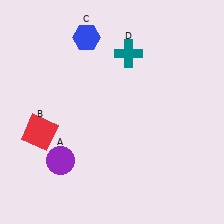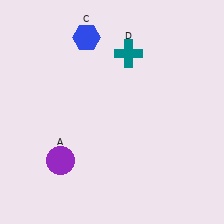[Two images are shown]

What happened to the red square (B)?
The red square (B) was removed in Image 2. It was in the bottom-left area of Image 1.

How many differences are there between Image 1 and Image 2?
There is 1 difference between the two images.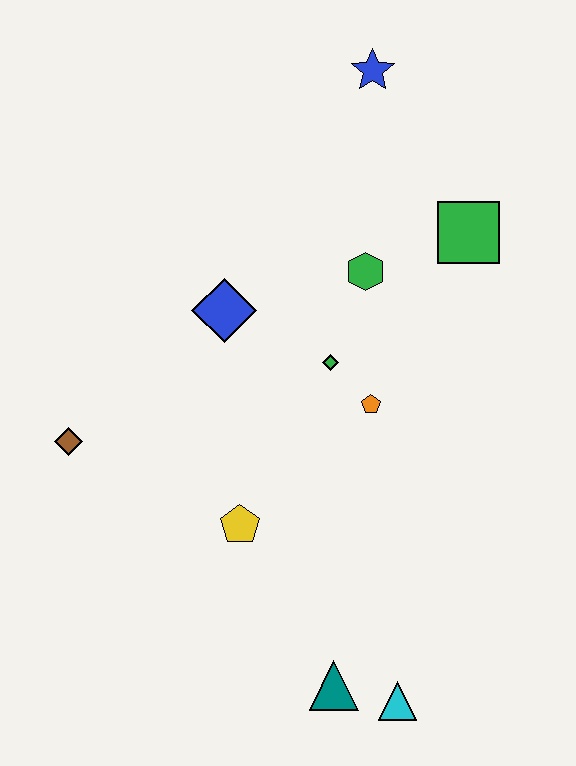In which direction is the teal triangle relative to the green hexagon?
The teal triangle is below the green hexagon.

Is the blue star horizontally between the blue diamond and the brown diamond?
No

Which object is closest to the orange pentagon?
The green diamond is closest to the orange pentagon.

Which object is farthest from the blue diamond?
The cyan triangle is farthest from the blue diamond.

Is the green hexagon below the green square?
Yes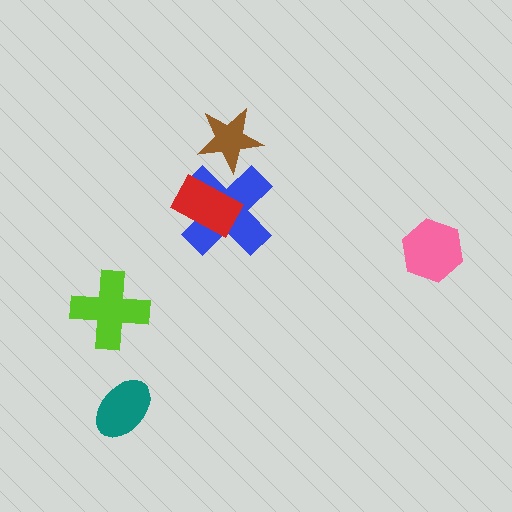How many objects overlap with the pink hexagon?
0 objects overlap with the pink hexagon.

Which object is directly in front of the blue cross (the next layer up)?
The red rectangle is directly in front of the blue cross.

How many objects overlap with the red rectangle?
1 object overlaps with the red rectangle.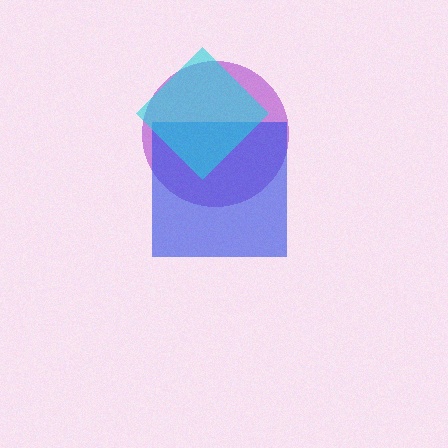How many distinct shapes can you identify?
There are 3 distinct shapes: a purple circle, a blue square, a cyan diamond.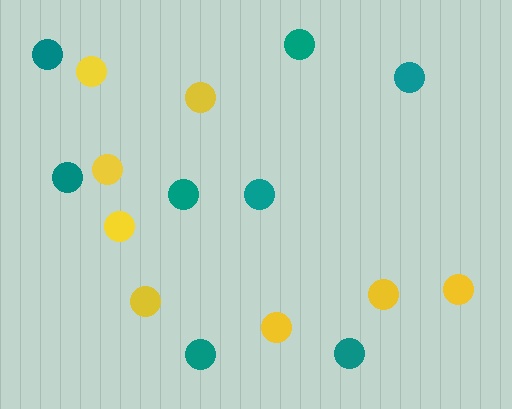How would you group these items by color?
There are 2 groups: one group of teal circles (8) and one group of yellow circles (8).